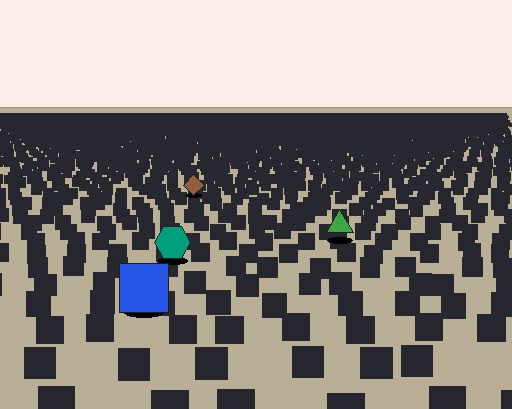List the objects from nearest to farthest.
From nearest to farthest: the blue square, the teal hexagon, the green triangle, the brown diamond.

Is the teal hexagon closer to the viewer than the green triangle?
Yes. The teal hexagon is closer — you can tell from the texture gradient: the ground texture is coarser near it.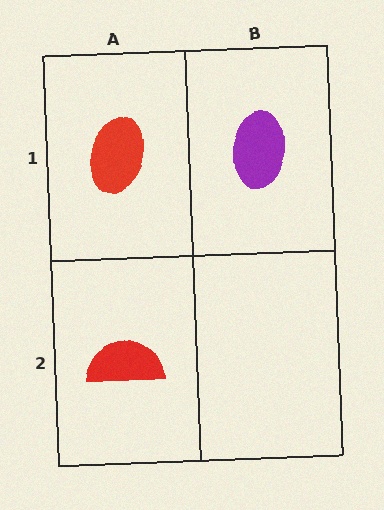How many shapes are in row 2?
1 shape.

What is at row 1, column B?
A purple ellipse.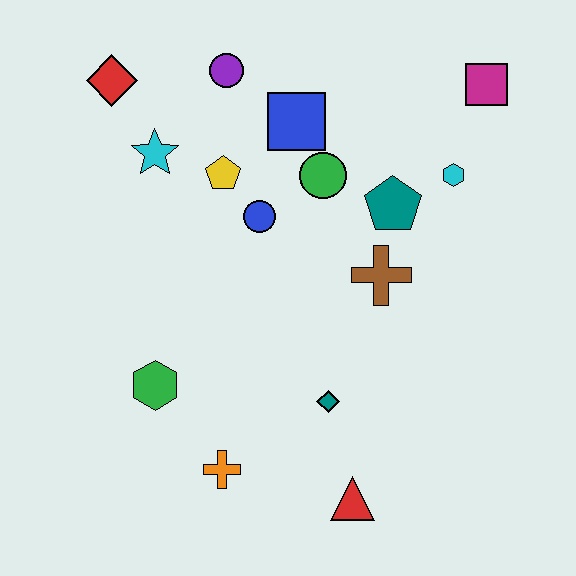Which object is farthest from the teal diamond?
The red diamond is farthest from the teal diamond.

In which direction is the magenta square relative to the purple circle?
The magenta square is to the right of the purple circle.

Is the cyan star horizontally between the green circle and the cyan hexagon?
No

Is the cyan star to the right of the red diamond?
Yes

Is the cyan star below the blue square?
Yes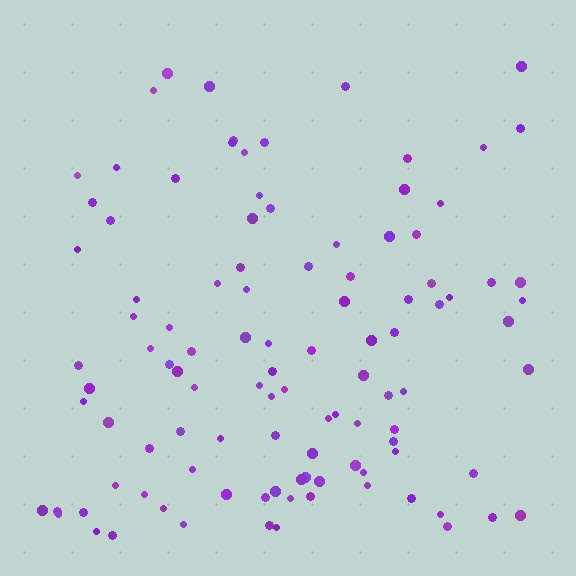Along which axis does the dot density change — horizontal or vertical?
Vertical.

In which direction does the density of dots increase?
From top to bottom, with the bottom side densest.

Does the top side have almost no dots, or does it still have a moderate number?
Still a moderate number, just noticeably fewer than the bottom.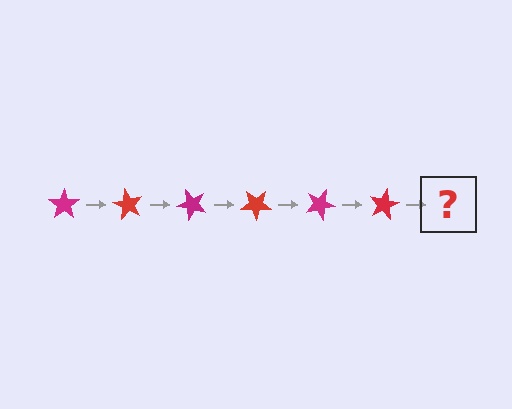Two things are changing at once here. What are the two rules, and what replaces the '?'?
The two rules are that it rotates 60 degrees each step and the color cycles through magenta and red. The '?' should be a magenta star, rotated 360 degrees from the start.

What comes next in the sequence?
The next element should be a magenta star, rotated 360 degrees from the start.